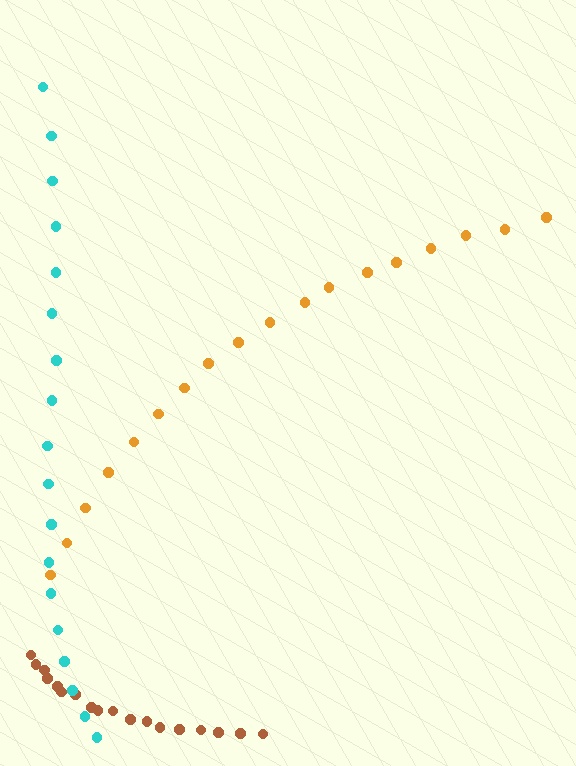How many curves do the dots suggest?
There are 3 distinct paths.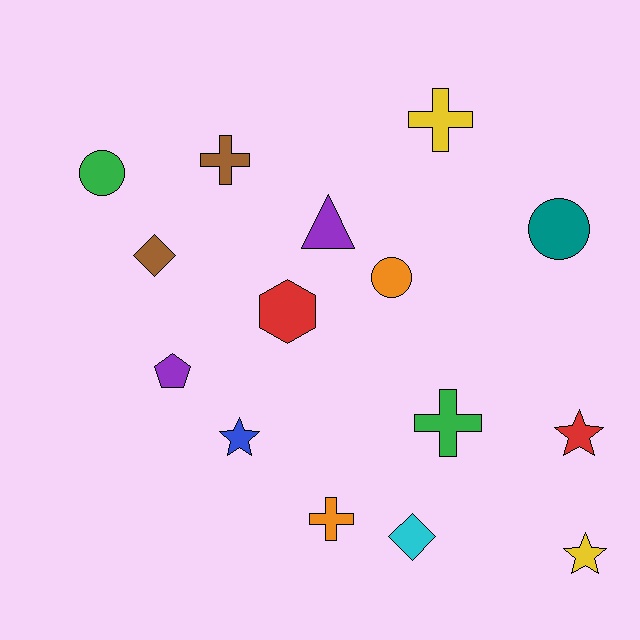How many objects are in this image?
There are 15 objects.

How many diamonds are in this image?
There are 2 diamonds.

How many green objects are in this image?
There are 2 green objects.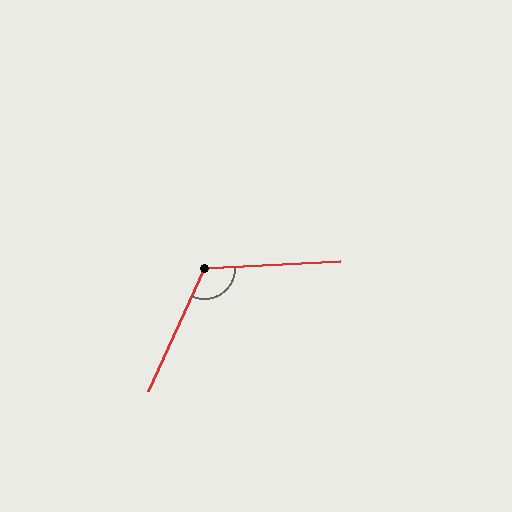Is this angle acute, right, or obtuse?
It is obtuse.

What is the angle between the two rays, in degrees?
Approximately 118 degrees.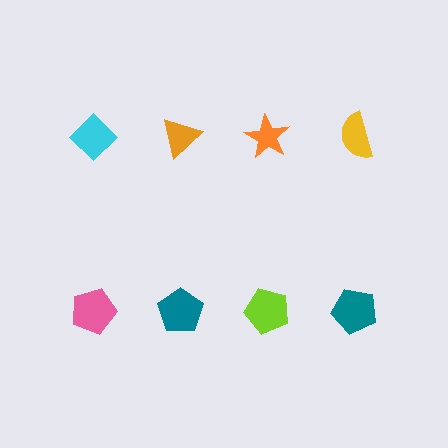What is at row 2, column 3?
A lime pentagon.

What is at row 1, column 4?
A yellow semicircle.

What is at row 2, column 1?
A pink pentagon.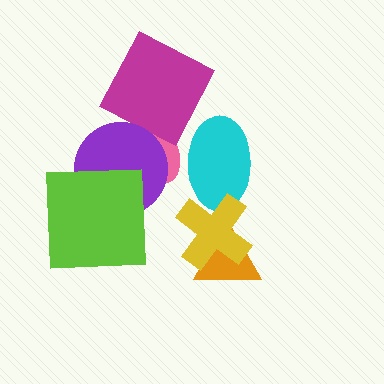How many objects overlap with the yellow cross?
2 objects overlap with the yellow cross.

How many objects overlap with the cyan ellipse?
2 objects overlap with the cyan ellipse.